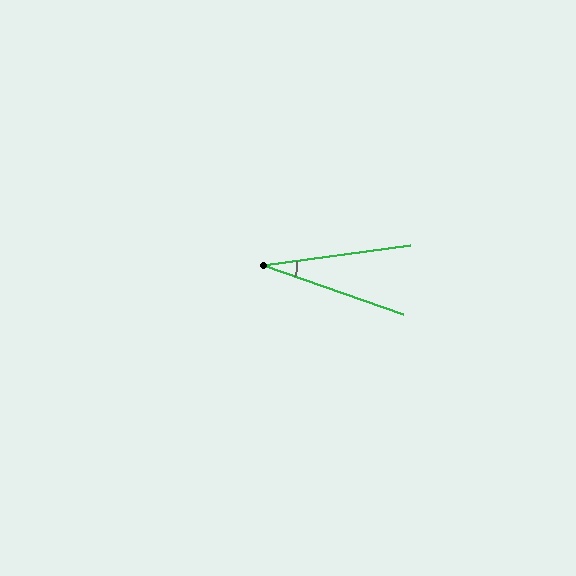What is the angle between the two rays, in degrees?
Approximately 27 degrees.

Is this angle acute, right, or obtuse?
It is acute.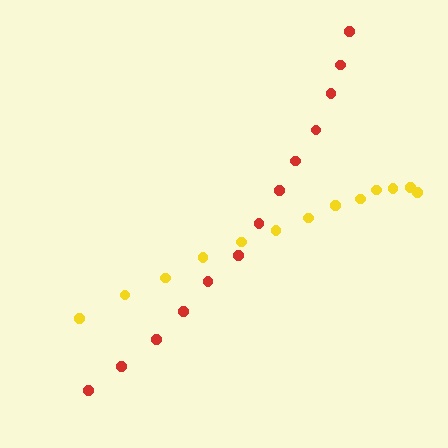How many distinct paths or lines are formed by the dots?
There are 2 distinct paths.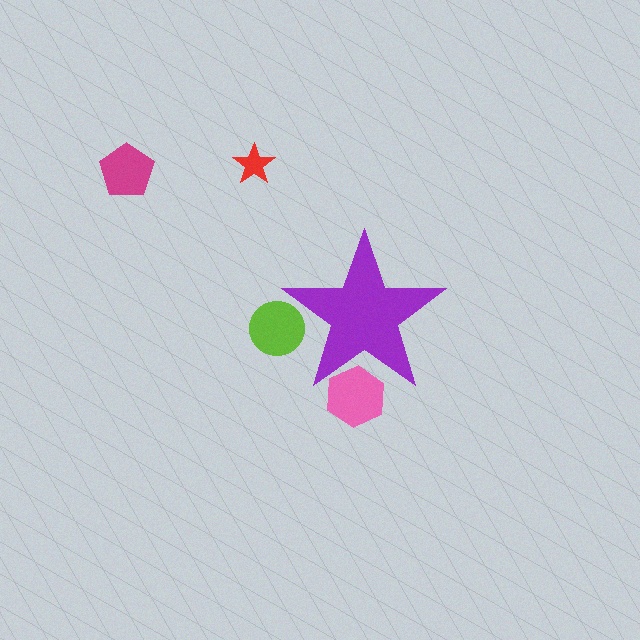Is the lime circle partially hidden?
Yes, the lime circle is partially hidden behind the purple star.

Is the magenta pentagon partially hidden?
No, the magenta pentagon is fully visible.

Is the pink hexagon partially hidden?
Yes, the pink hexagon is partially hidden behind the purple star.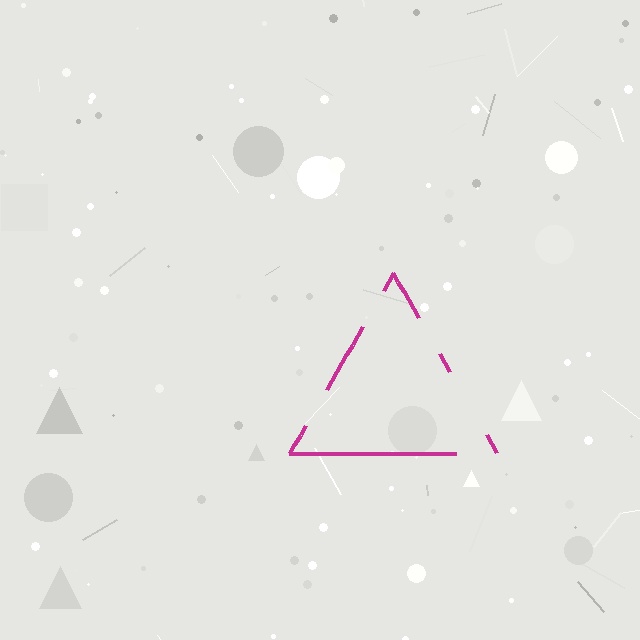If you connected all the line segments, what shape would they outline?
They would outline a triangle.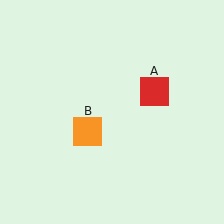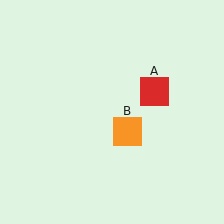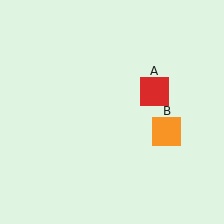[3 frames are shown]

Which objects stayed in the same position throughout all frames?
Red square (object A) remained stationary.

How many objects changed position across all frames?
1 object changed position: orange square (object B).